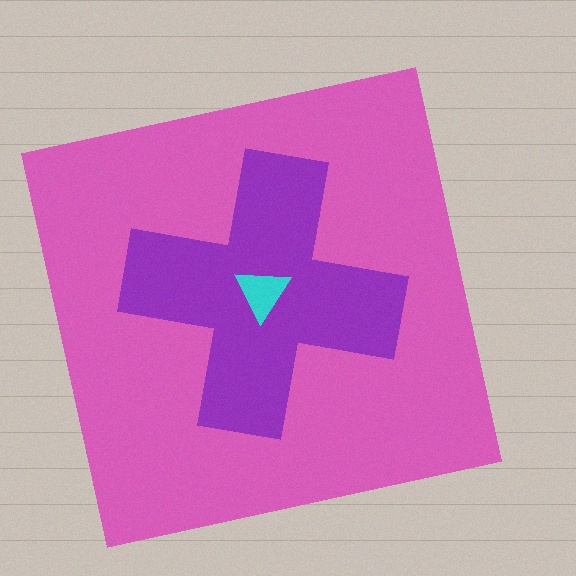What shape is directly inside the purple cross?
The cyan triangle.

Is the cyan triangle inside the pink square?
Yes.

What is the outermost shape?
The pink square.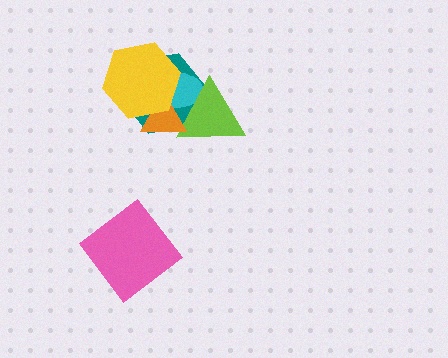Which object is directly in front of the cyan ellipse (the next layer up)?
The lime triangle is directly in front of the cyan ellipse.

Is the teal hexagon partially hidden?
Yes, it is partially covered by another shape.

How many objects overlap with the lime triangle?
3 objects overlap with the lime triangle.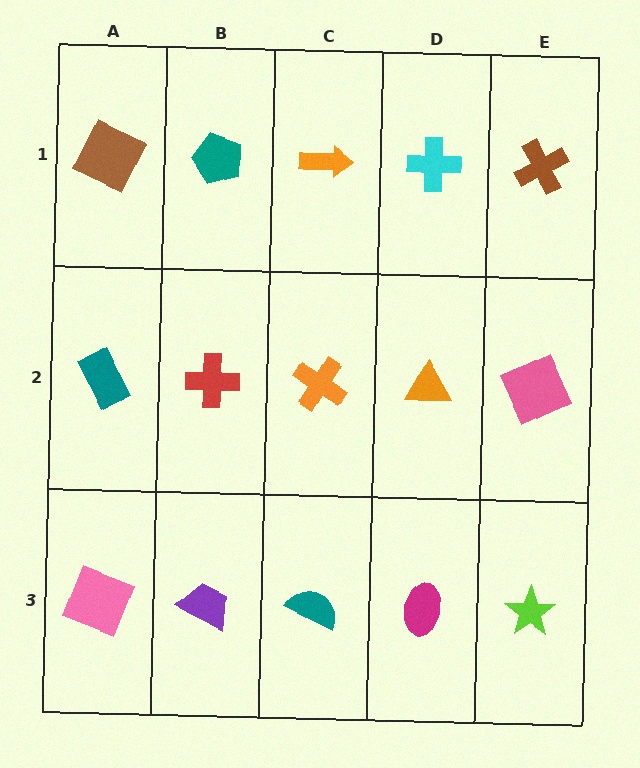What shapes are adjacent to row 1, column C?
An orange cross (row 2, column C), a teal pentagon (row 1, column B), a cyan cross (row 1, column D).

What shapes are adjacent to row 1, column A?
A teal rectangle (row 2, column A), a teal pentagon (row 1, column B).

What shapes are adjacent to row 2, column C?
An orange arrow (row 1, column C), a teal semicircle (row 3, column C), a red cross (row 2, column B), an orange triangle (row 2, column D).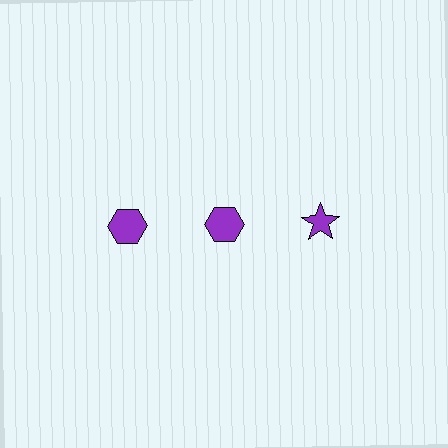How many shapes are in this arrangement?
There are 3 shapes arranged in a grid pattern.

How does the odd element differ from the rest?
It has a different shape: star instead of hexagon.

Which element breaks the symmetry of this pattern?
The purple star in the top row, center column breaks the symmetry. All other shapes are purple hexagons.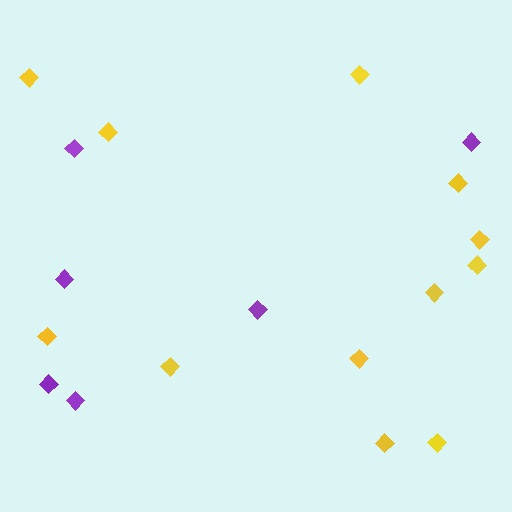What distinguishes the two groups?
There are 2 groups: one group of yellow diamonds (12) and one group of purple diamonds (6).